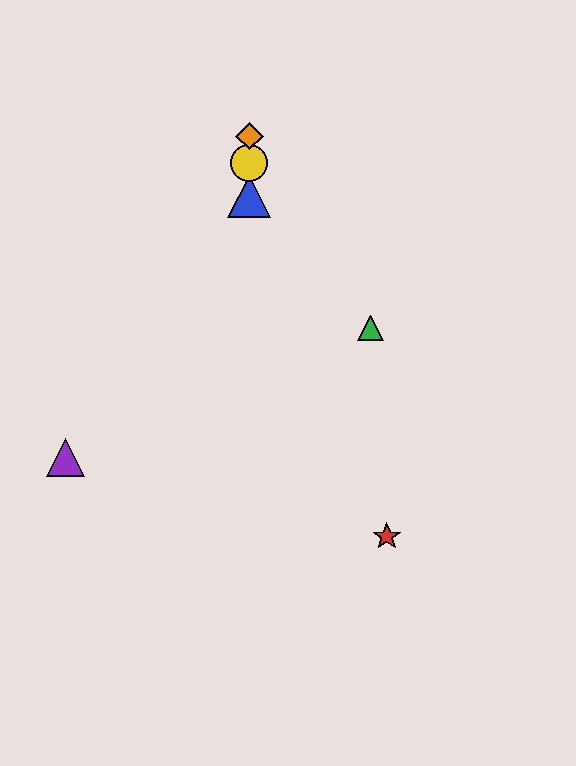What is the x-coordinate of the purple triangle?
The purple triangle is at x≈66.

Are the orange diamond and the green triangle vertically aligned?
No, the orange diamond is at x≈249 and the green triangle is at x≈371.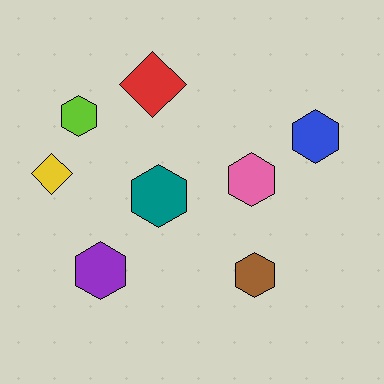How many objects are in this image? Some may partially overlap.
There are 8 objects.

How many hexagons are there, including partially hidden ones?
There are 6 hexagons.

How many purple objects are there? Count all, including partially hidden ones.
There is 1 purple object.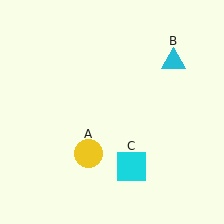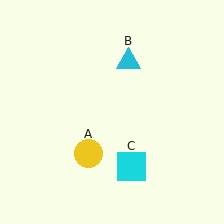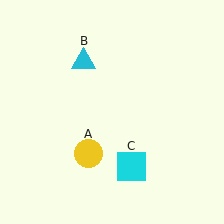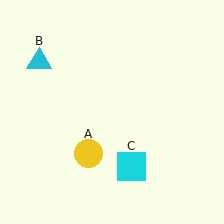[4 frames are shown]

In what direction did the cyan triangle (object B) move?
The cyan triangle (object B) moved left.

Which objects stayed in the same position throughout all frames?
Yellow circle (object A) and cyan square (object C) remained stationary.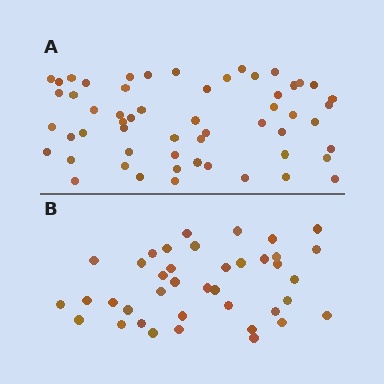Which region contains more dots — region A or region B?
Region A (the top region) has more dots.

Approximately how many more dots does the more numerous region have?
Region A has approximately 15 more dots than region B.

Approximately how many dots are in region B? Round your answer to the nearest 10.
About 40 dots. (The exact count is 39, which rounds to 40.)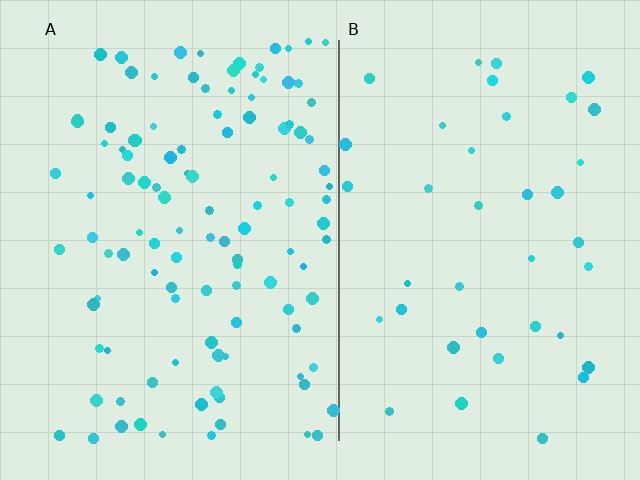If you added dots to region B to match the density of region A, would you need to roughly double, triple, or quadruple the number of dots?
Approximately triple.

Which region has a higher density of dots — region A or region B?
A (the left).